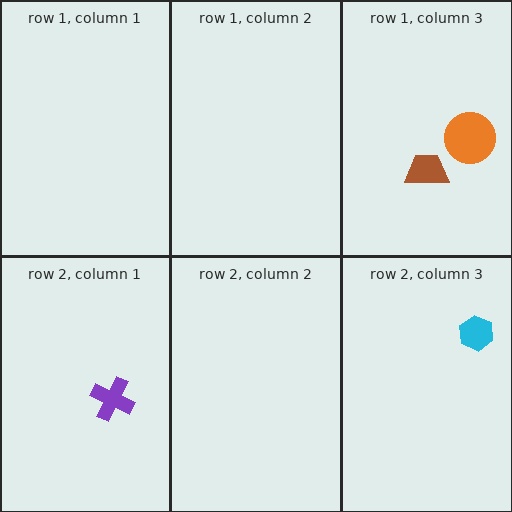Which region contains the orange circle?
The row 1, column 3 region.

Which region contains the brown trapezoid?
The row 1, column 3 region.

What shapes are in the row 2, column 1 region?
The purple cross.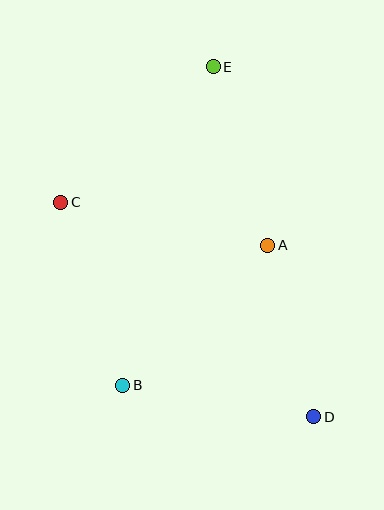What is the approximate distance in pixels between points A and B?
The distance between A and B is approximately 201 pixels.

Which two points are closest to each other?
Points A and D are closest to each other.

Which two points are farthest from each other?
Points D and E are farthest from each other.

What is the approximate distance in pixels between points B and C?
The distance between B and C is approximately 193 pixels.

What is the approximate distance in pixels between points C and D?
The distance between C and D is approximately 331 pixels.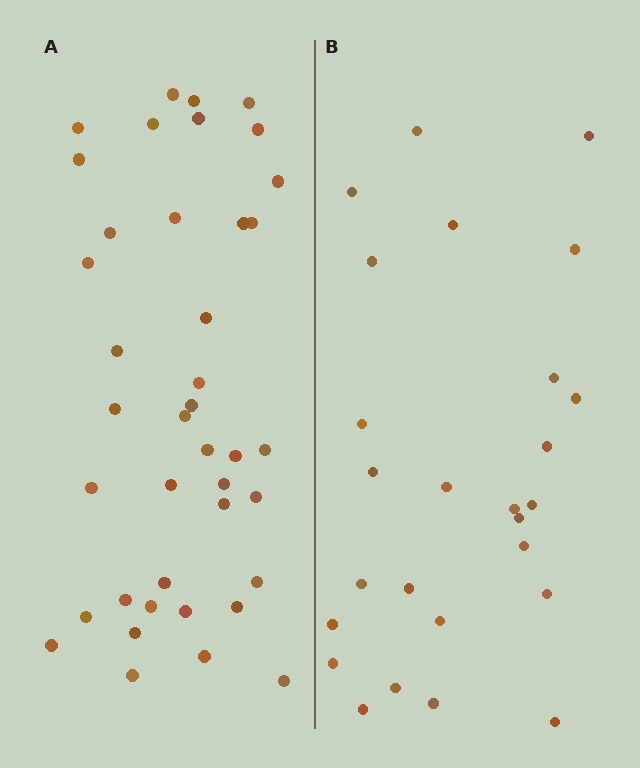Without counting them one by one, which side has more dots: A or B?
Region A (the left region) has more dots.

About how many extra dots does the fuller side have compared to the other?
Region A has approximately 15 more dots than region B.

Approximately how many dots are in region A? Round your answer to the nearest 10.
About 40 dots.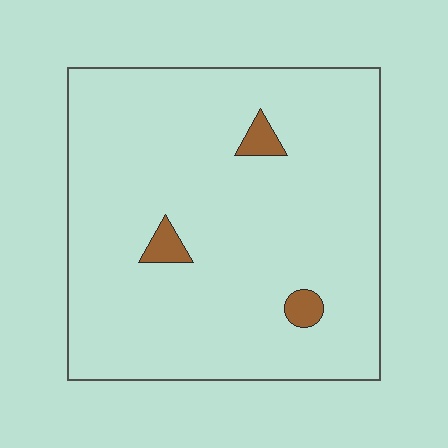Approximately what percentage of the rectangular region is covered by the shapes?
Approximately 5%.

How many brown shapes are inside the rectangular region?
3.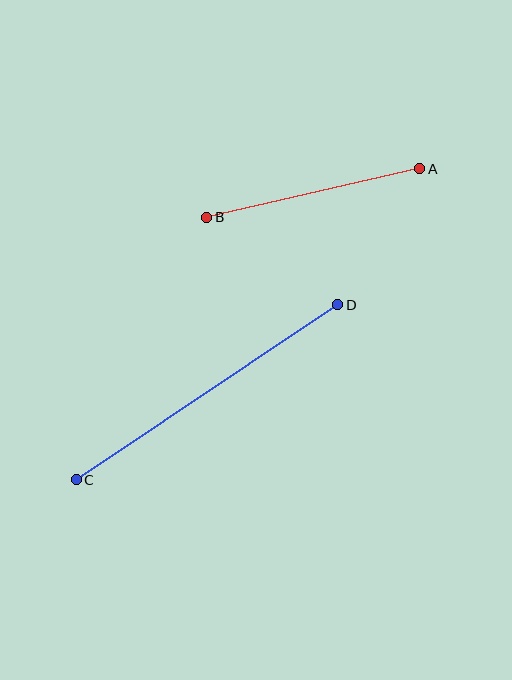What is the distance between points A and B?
The distance is approximately 218 pixels.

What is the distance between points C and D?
The distance is approximately 315 pixels.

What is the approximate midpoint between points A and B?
The midpoint is at approximately (313, 193) pixels.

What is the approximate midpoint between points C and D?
The midpoint is at approximately (207, 392) pixels.